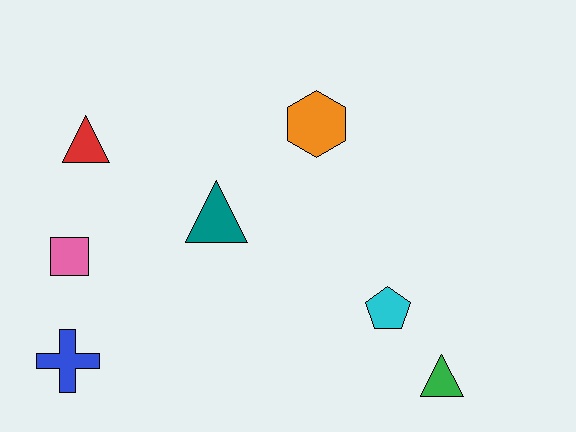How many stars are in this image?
There are no stars.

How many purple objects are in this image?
There are no purple objects.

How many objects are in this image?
There are 7 objects.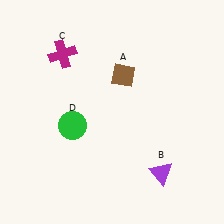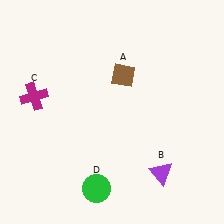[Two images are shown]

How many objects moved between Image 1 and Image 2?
2 objects moved between the two images.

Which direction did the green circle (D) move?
The green circle (D) moved down.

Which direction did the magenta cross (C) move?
The magenta cross (C) moved down.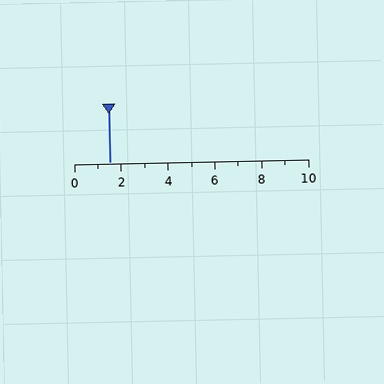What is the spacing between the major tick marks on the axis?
The major ticks are spaced 2 apart.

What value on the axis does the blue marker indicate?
The marker indicates approximately 1.5.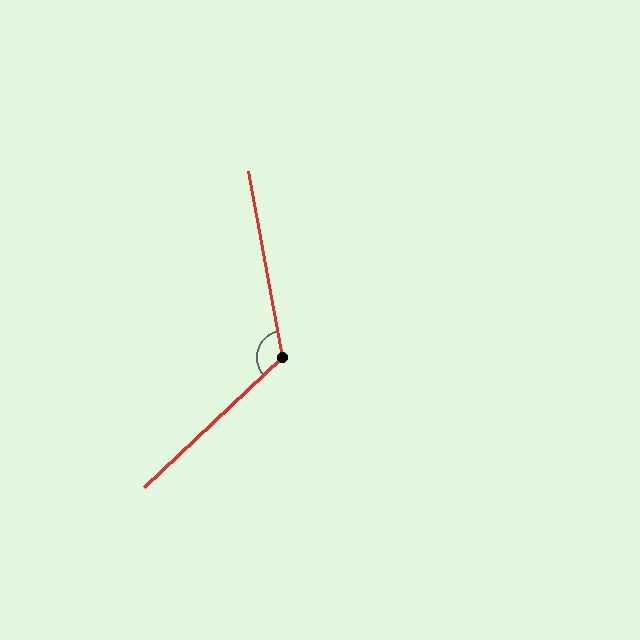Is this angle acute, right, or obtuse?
It is obtuse.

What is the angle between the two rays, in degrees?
Approximately 123 degrees.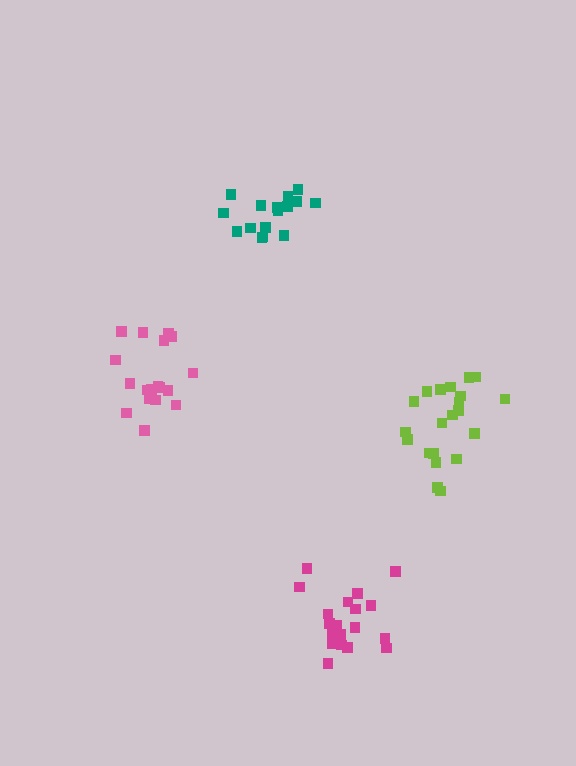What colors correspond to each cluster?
The clusters are colored: pink, lime, magenta, teal.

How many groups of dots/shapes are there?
There are 4 groups.